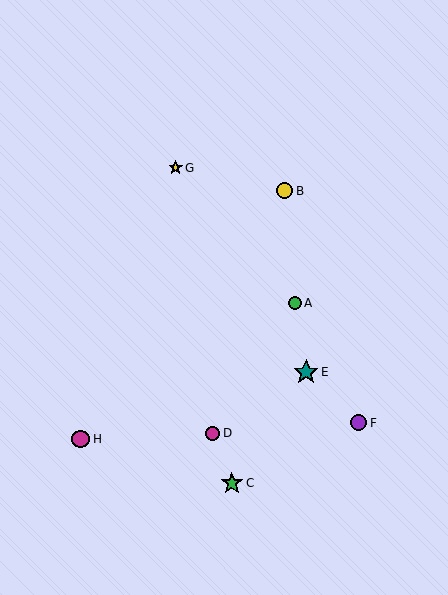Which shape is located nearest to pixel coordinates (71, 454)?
The magenta circle (labeled H) at (81, 439) is nearest to that location.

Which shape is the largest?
The teal star (labeled E) is the largest.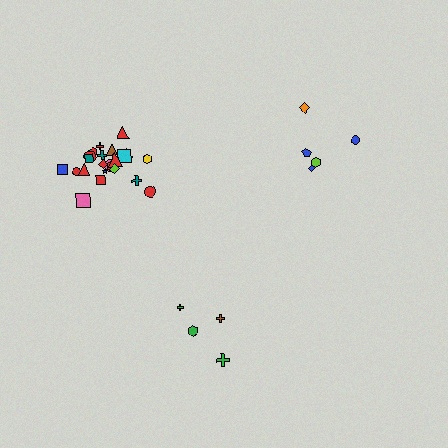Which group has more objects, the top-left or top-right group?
The top-left group.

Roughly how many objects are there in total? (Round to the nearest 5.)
Roughly 35 objects in total.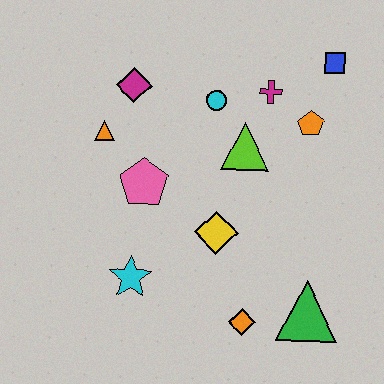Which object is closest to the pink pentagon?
The orange triangle is closest to the pink pentagon.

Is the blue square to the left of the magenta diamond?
No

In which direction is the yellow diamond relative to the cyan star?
The yellow diamond is to the right of the cyan star.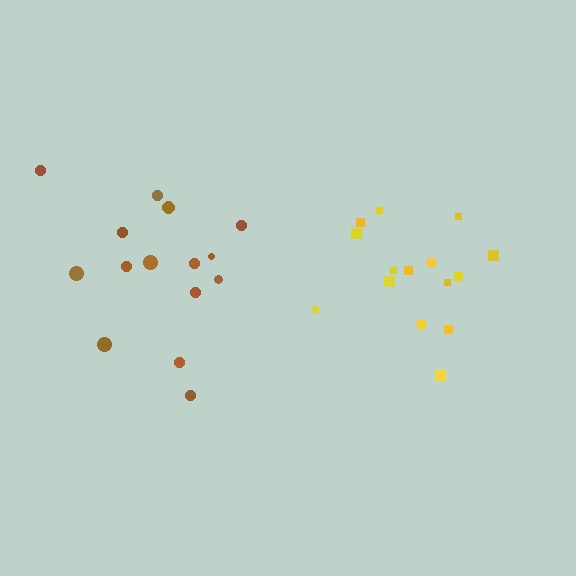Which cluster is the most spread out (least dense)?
Brown.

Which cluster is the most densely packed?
Yellow.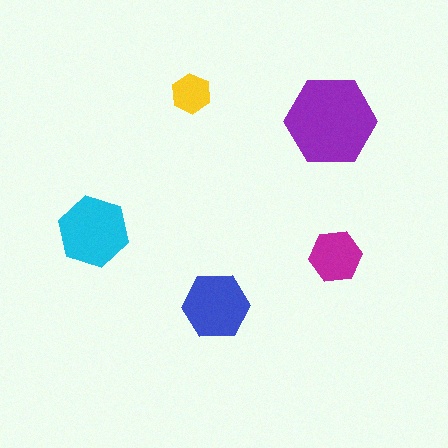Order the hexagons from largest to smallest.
the purple one, the cyan one, the blue one, the magenta one, the yellow one.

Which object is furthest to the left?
The cyan hexagon is leftmost.